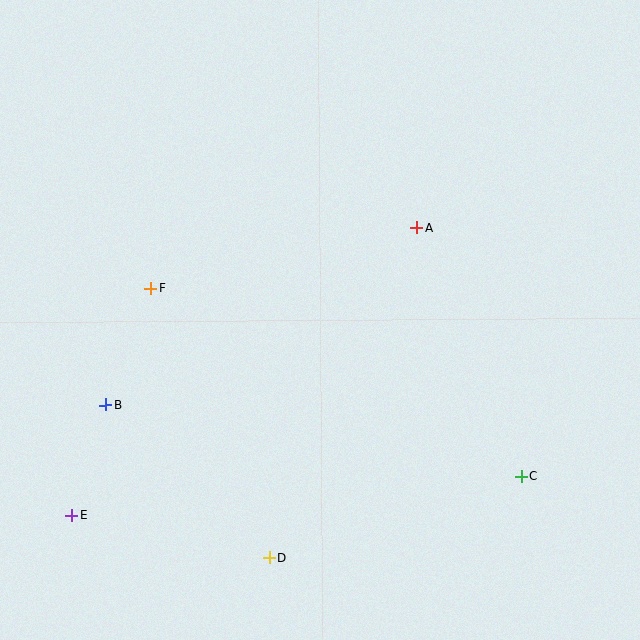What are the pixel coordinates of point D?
Point D is at (269, 558).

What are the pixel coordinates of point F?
Point F is at (151, 289).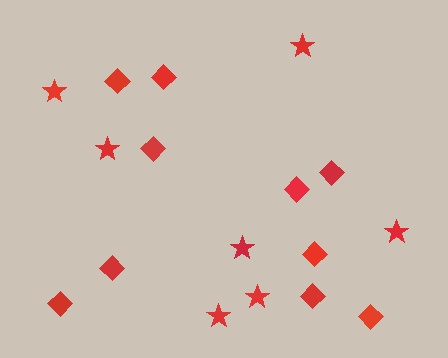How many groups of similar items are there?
There are 2 groups: one group of stars (7) and one group of diamonds (10).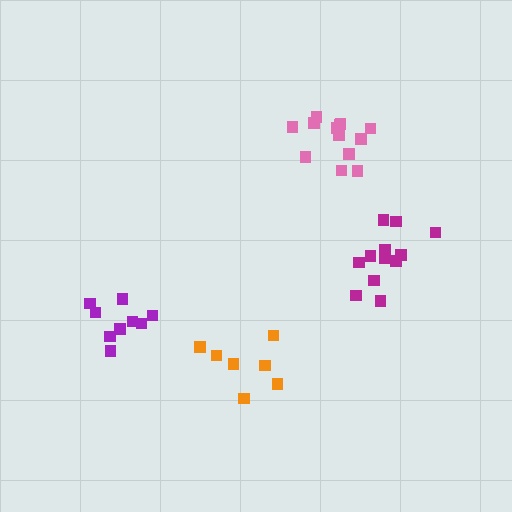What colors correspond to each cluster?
The clusters are colored: purple, pink, orange, magenta.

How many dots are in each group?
Group 1: 9 dots, Group 2: 13 dots, Group 3: 7 dots, Group 4: 12 dots (41 total).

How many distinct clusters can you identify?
There are 4 distinct clusters.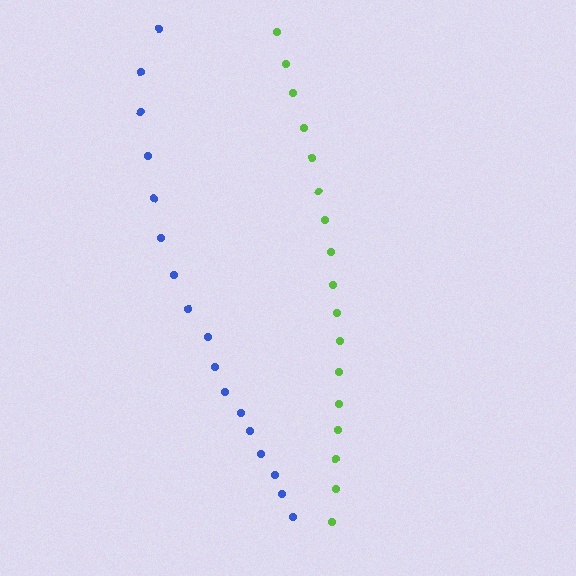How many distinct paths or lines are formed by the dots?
There are 2 distinct paths.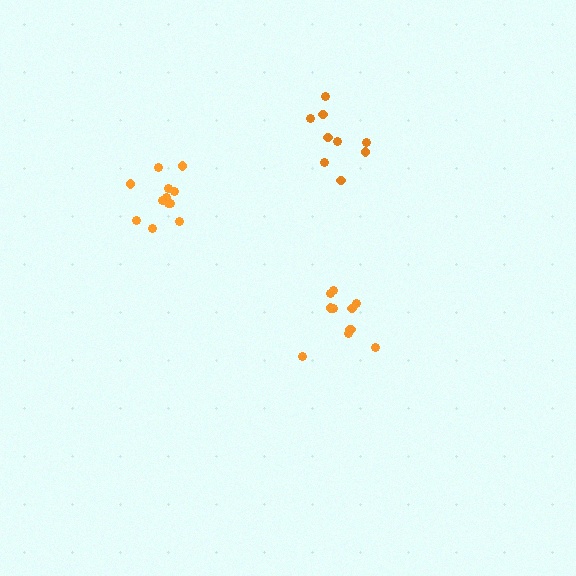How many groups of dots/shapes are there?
There are 3 groups.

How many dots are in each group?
Group 1: 11 dots, Group 2: 9 dots, Group 3: 12 dots (32 total).